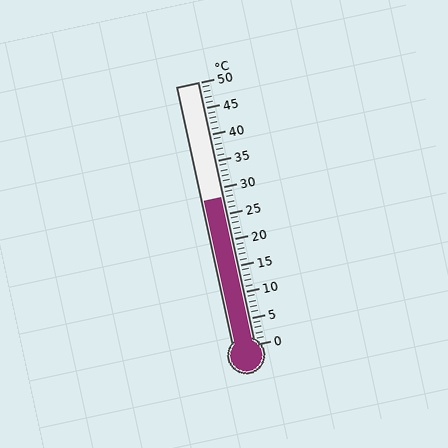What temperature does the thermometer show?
The thermometer shows approximately 28°C.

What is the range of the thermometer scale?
The thermometer scale ranges from 0°C to 50°C.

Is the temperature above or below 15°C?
The temperature is above 15°C.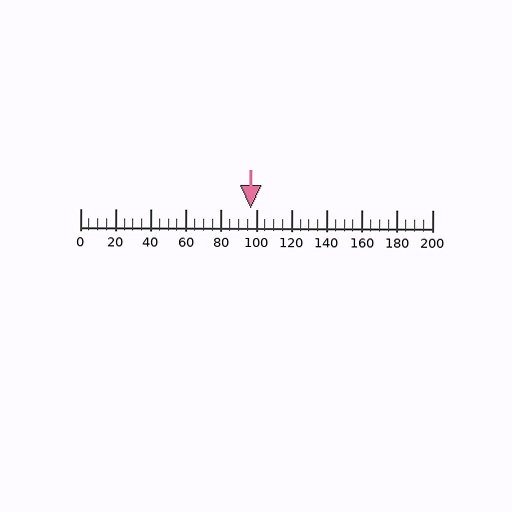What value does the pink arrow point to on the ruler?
The pink arrow points to approximately 97.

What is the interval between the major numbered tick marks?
The major tick marks are spaced 20 units apart.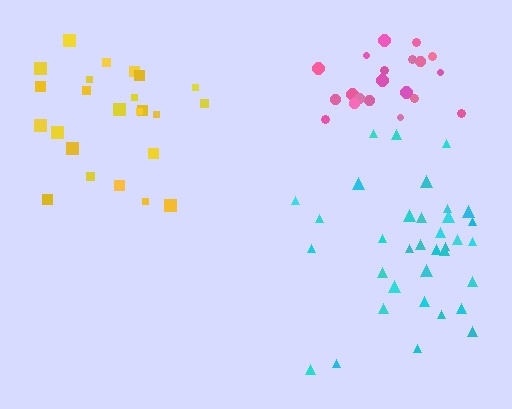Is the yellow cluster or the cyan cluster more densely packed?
Yellow.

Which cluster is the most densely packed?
Pink.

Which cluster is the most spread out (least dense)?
Cyan.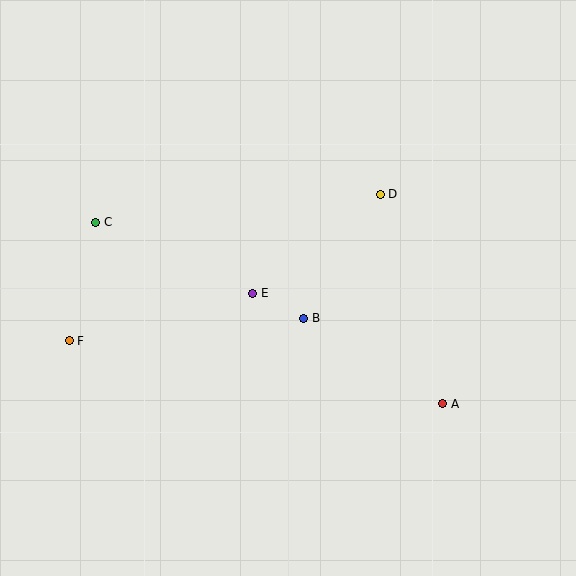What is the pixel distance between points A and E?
The distance between A and E is 220 pixels.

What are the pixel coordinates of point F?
Point F is at (69, 341).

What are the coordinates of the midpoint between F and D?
The midpoint between F and D is at (225, 267).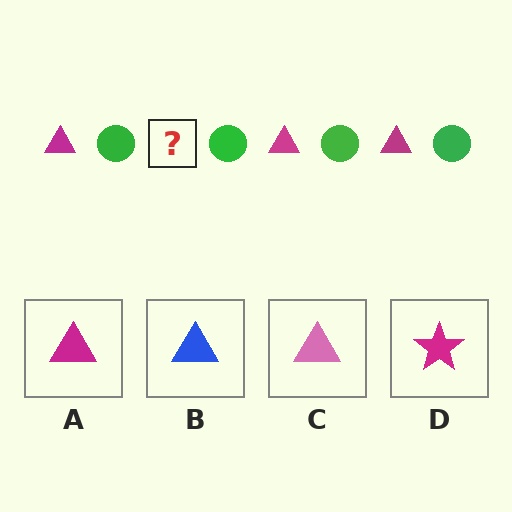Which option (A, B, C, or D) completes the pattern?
A.